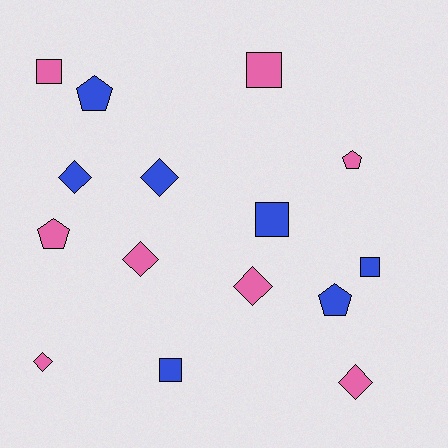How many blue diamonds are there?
There are 2 blue diamonds.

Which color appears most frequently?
Pink, with 8 objects.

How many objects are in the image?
There are 15 objects.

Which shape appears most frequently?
Diamond, with 6 objects.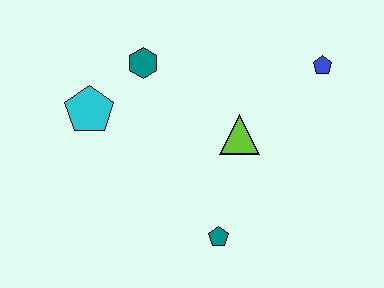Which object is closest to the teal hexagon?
The cyan pentagon is closest to the teal hexagon.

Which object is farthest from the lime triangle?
The cyan pentagon is farthest from the lime triangle.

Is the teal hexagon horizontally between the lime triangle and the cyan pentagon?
Yes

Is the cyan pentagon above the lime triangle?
Yes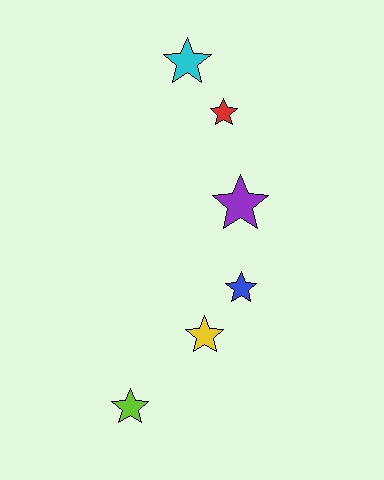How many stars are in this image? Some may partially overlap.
There are 6 stars.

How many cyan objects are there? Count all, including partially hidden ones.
There is 1 cyan object.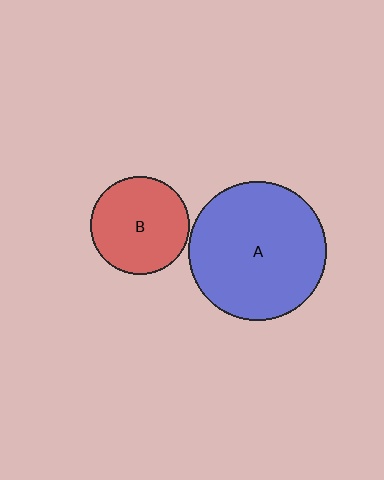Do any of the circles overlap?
No, none of the circles overlap.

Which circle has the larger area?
Circle A (blue).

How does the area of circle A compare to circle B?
Approximately 2.0 times.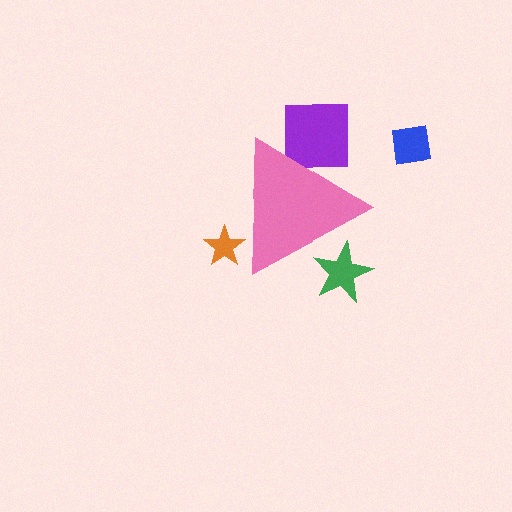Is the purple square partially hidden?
Yes, the purple square is partially hidden behind the pink triangle.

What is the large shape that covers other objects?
A pink triangle.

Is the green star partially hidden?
Yes, the green star is partially hidden behind the pink triangle.